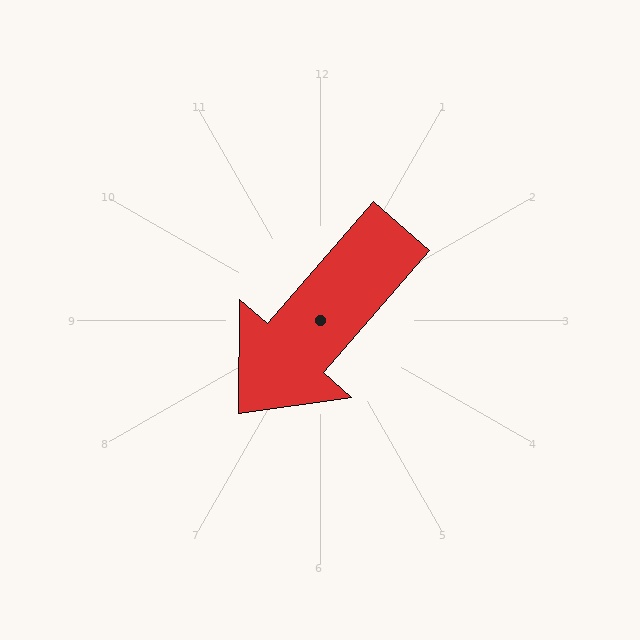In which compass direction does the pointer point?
Southwest.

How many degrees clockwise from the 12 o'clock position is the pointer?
Approximately 221 degrees.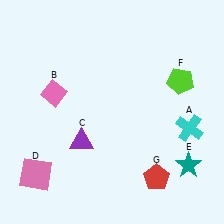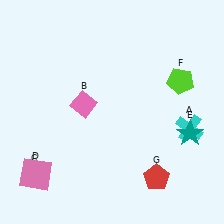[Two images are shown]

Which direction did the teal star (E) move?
The teal star (E) moved up.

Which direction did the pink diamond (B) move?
The pink diamond (B) moved right.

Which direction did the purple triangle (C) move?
The purple triangle (C) moved left.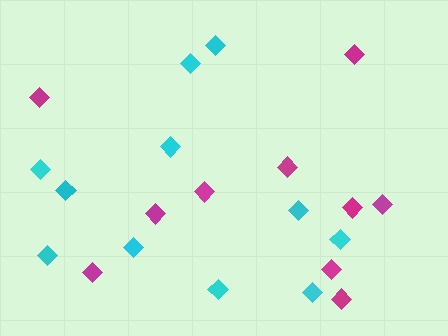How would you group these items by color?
There are 2 groups: one group of cyan diamonds (11) and one group of magenta diamonds (10).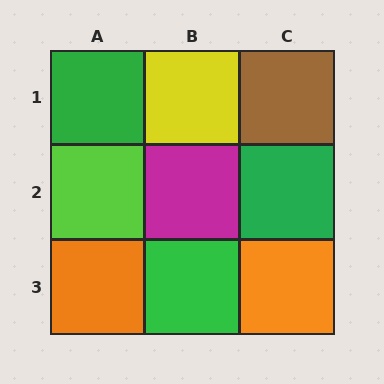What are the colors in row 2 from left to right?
Lime, magenta, green.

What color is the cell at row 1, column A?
Green.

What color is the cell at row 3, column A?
Orange.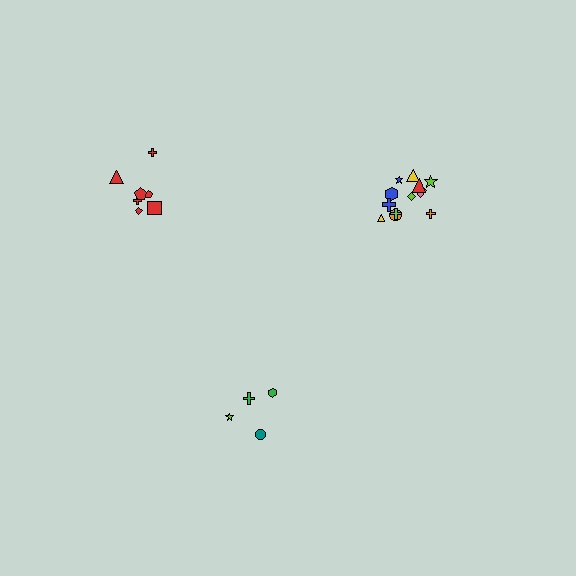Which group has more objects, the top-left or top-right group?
The top-right group.